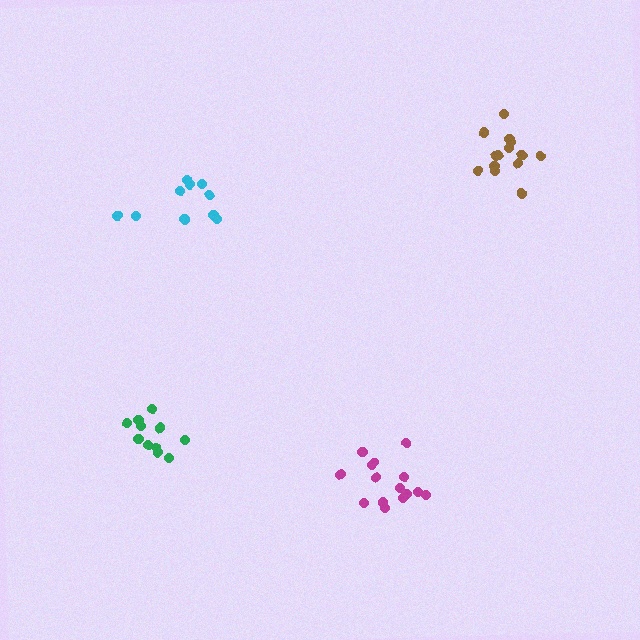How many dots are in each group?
Group 1: 14 dots, Group 2: 11 dots, Group 3: 11 dots, Group 4: 15 dots (51 total).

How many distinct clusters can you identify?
There are 4 distinct clusters.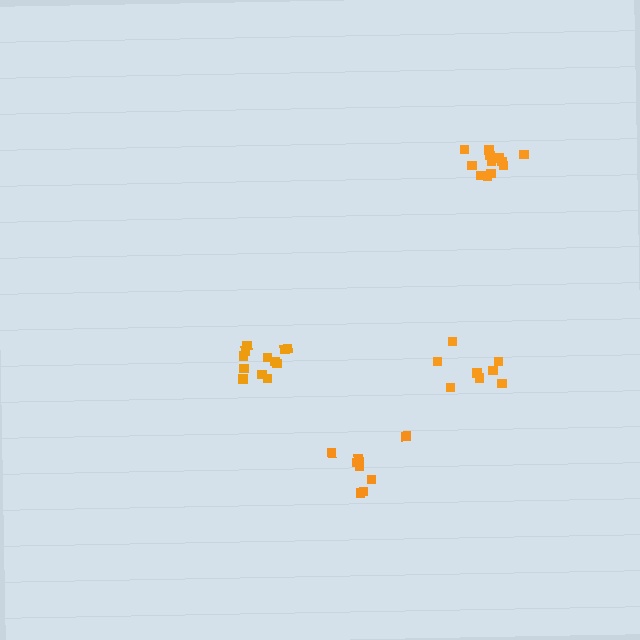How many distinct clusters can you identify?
There are 4 distinct clusters.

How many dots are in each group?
Group 1: 12 dots, Group 2: 8 dots, Group 3: 8 dots, Group 4: 12 dots (40 total).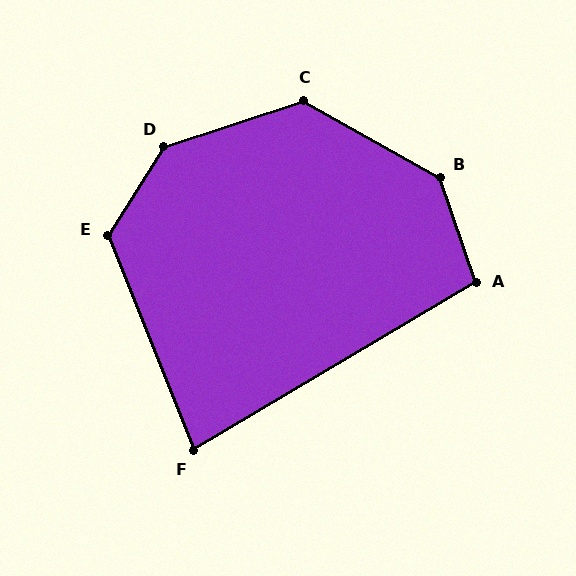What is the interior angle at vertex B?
Approximately 138 degrees (obtuse).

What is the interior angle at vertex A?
Approximately 102 degrees (obtuse).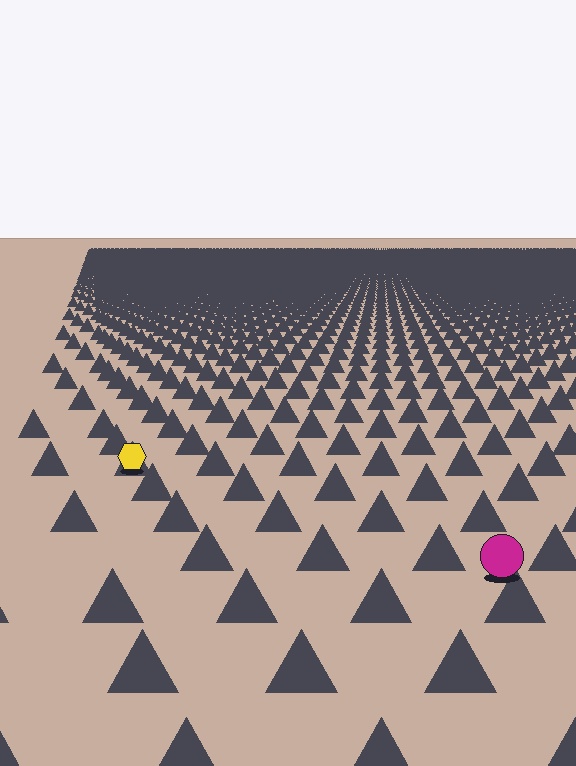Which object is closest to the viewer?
The magenta circle is closest. The texture marks near it are larger and more spread out.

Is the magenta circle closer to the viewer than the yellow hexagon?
Yes. The magenta circle is closer — you can tell from the texture gradient: the ground texture is coarser near it.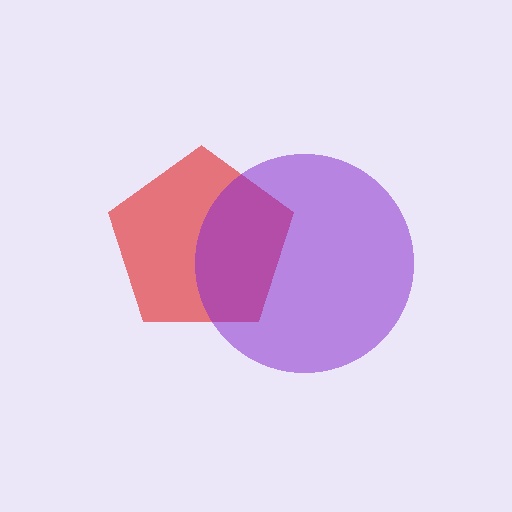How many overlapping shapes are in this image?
There are 2 overlapping shapes in the image.